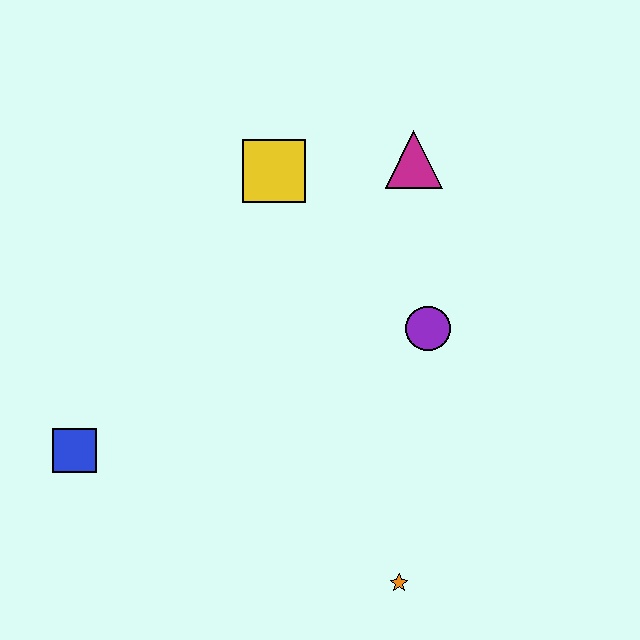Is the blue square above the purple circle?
No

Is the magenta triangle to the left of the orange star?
No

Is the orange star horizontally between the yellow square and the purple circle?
Yes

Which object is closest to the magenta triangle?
The yellow square is closest to the magenta triangle.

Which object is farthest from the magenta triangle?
The blue square is farthest from the magenta triangle.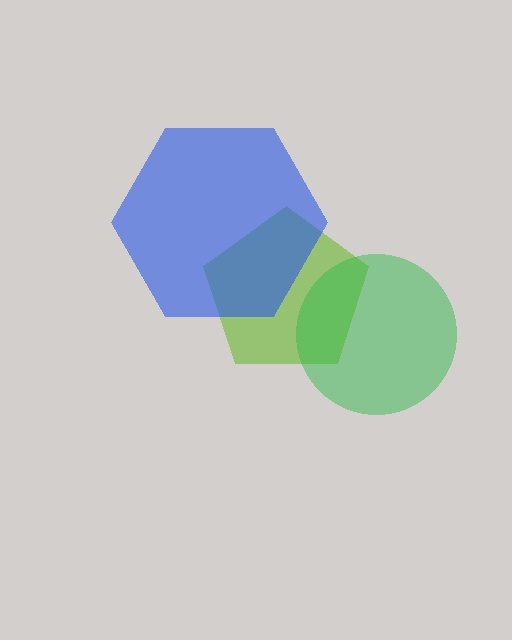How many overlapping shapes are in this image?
There are 3 overlapping shapes in the image.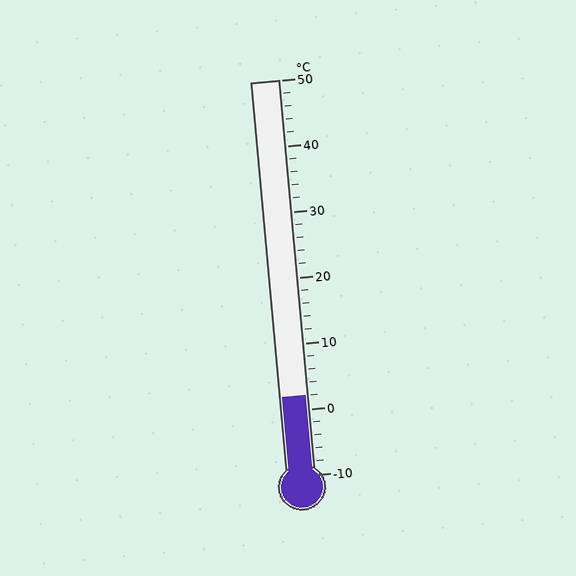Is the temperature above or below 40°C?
The temperature is below 40°C.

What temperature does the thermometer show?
The thermometer shows approximately 2°C.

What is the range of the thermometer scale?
The thermometer scale ranges from -10°C to 50°C.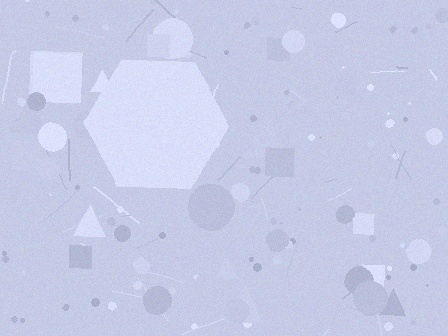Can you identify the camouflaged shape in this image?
The camouflaged shape is a hexagon.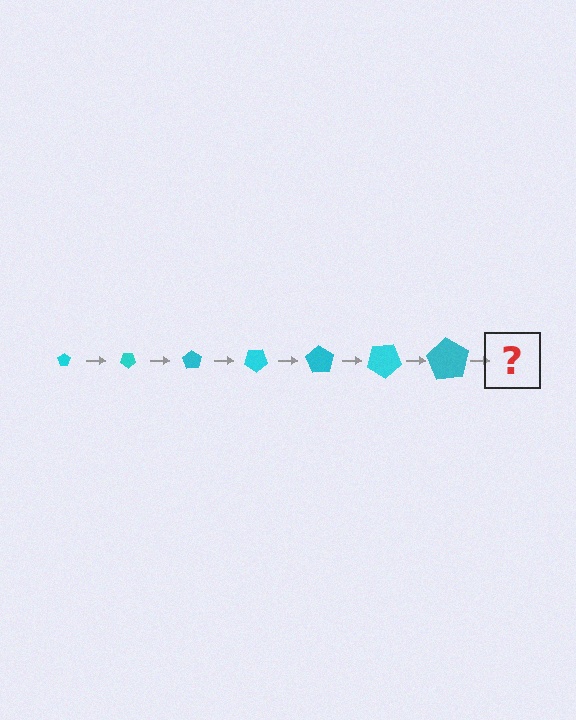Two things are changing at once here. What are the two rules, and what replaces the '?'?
The two rules are that the pentagon grows larger each step and it rotates 35 degrees each step. The '?' should be a pentagon, larger than the previous one and rotated 245 degrees from the start.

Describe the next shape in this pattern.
It should be a pentagon, larger than the previous one and rotated 245 degrees from the start.